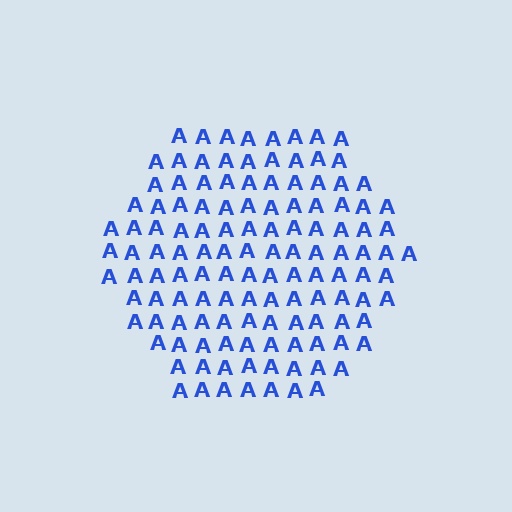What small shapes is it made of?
It is made of small letter A's.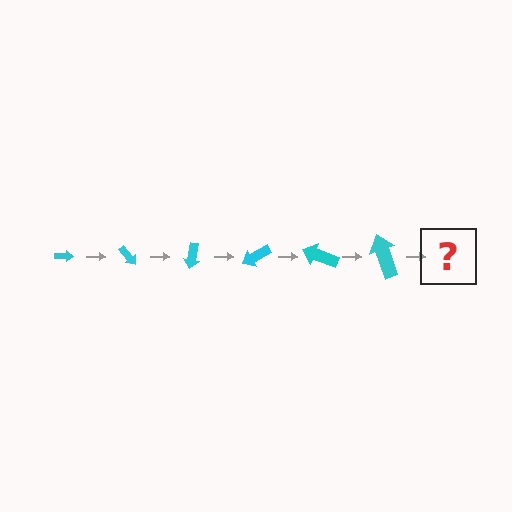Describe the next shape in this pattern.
It should be an arrow, larger than the previous one and rotated 300 degrees from the start.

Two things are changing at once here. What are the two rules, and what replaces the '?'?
The two rules are that the arrow grows larger each step and it rotates 50 degrees each step. The '?' should be an arrow, larger than the previous one and rotated 300 degrees from the start.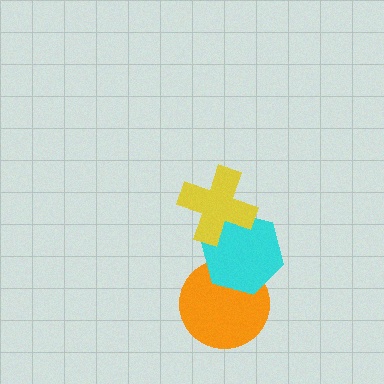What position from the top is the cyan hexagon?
The cyan hexagon is 2nd from the top.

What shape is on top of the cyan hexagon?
The yellow cross is on top of the cyan hexagon.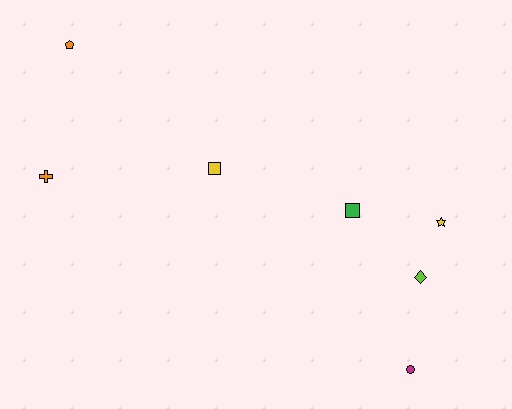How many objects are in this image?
There are 7 objects.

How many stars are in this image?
There is 1 star.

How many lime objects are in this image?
There is 1 lime object.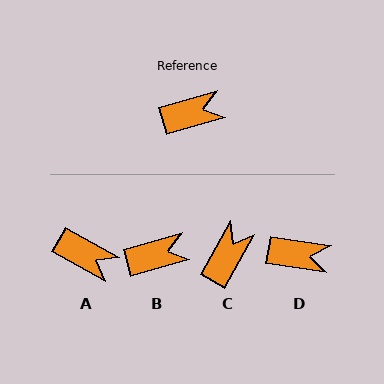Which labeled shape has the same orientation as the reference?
B.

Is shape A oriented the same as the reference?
No, it is off by about 45 degrees.